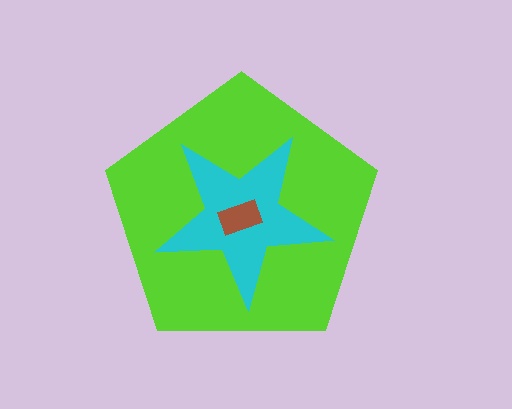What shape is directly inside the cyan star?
The brown rectangle.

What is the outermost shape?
The lime pentagon.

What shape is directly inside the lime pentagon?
The cyan star.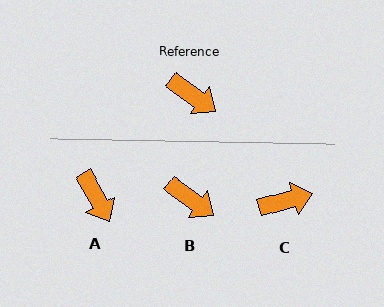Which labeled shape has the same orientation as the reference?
B.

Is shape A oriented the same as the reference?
No, it is off by about 25 degrees.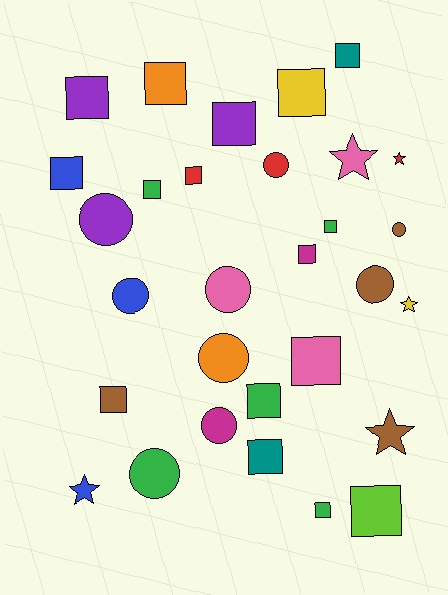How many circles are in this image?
There are 9 circles.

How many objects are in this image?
There are 30 objects.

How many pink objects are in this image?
There are 3 pink objects.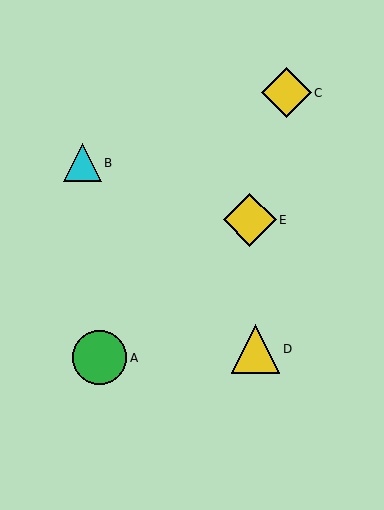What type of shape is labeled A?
Shape A is a green circle.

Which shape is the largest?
The green circle (labeled A) is the largest.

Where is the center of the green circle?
The center of the green circle is at (100, 358).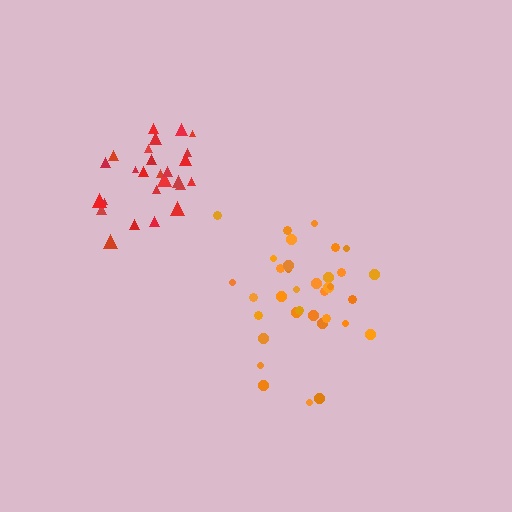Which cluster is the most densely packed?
Red.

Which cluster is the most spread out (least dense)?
Orange.